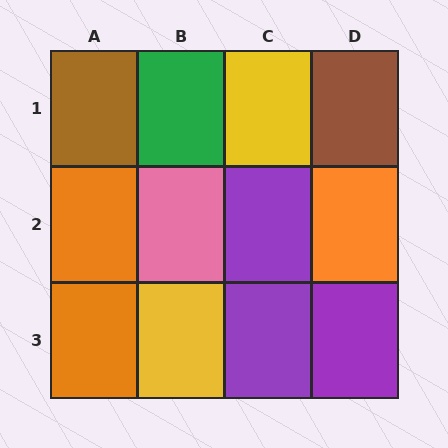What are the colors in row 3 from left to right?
Orange, yellow, purple, purple.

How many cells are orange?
3 cells are orange.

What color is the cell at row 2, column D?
Orange.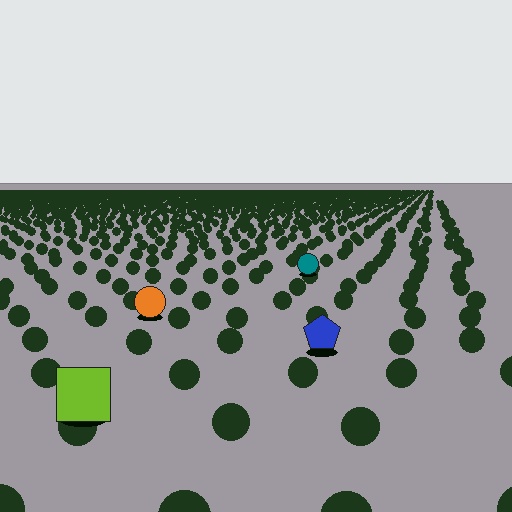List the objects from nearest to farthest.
From nearest to farthest: the lime square, the blue pentagon, the orange circle, the teal circle.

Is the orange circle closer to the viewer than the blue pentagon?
No. The blue pentagon is closer — you can tell from the texture gradient: the ground texture is coarser near it.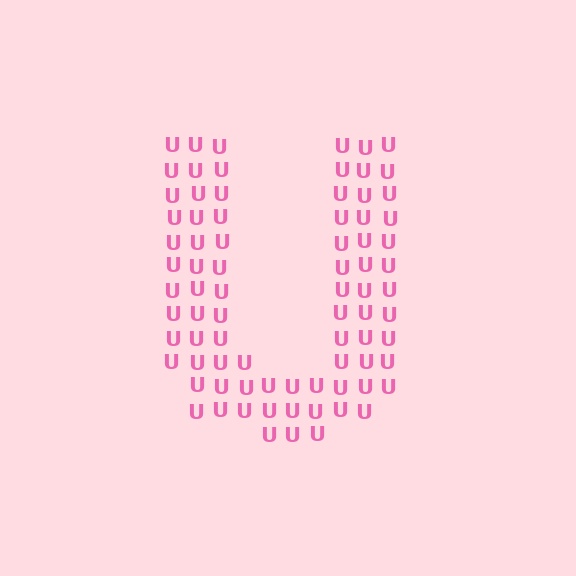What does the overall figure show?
The overall figure shows the letter U.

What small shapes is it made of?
It is made of small letter U's.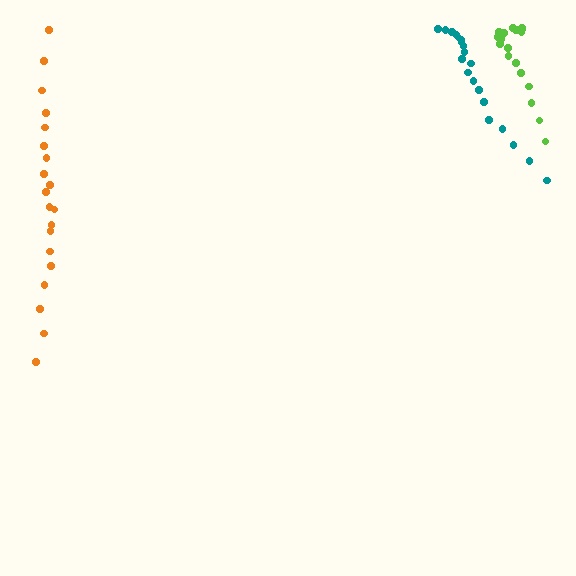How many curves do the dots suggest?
There are 3 distinct paths.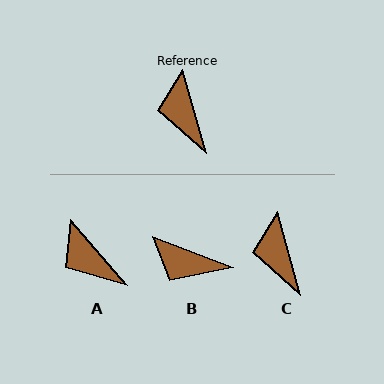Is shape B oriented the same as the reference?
No, it is off by about 53 degrees.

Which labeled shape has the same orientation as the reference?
C.